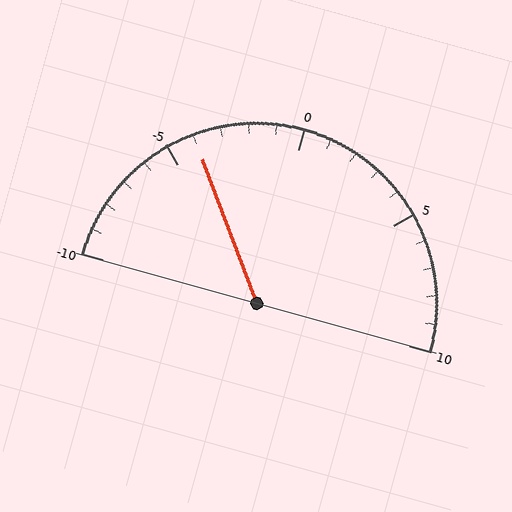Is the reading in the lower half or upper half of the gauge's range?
The reading is in the lower half of the range (-10 to 10).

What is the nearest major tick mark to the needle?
The nearest major tick mark is -5.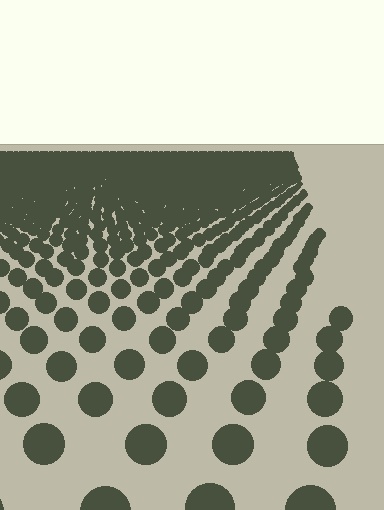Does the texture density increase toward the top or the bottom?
Density increases toward the top.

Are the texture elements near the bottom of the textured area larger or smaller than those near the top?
Larger. Near the bottom, elements are closer to the viewer and appear at a bigger on-screen size.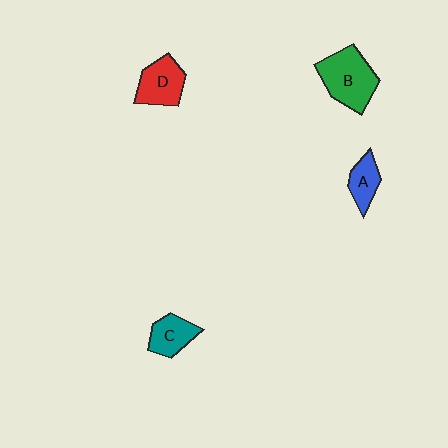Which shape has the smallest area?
Shape A (blue).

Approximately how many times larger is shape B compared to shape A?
Approximately 2.0 times.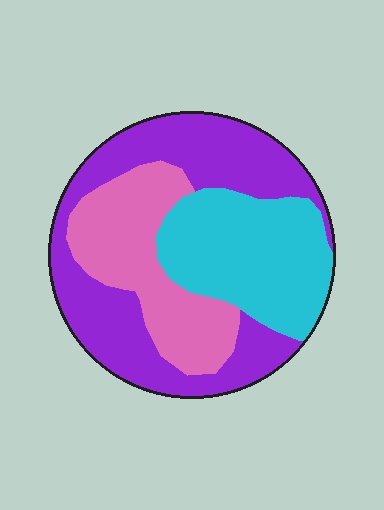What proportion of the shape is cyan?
Cyan takes up about one third (1/3) of the shape.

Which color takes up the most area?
Purple, at roughly 45%.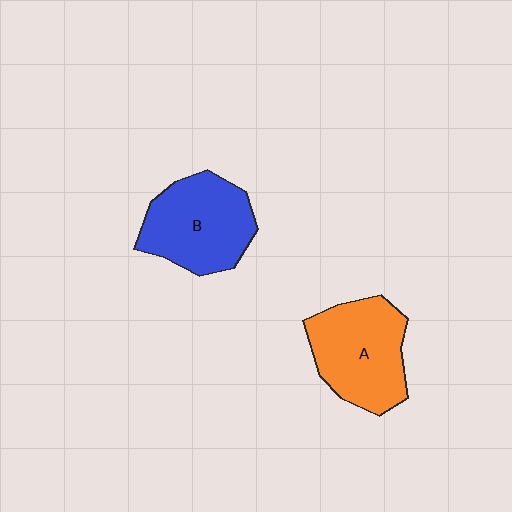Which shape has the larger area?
Shape A (orange).